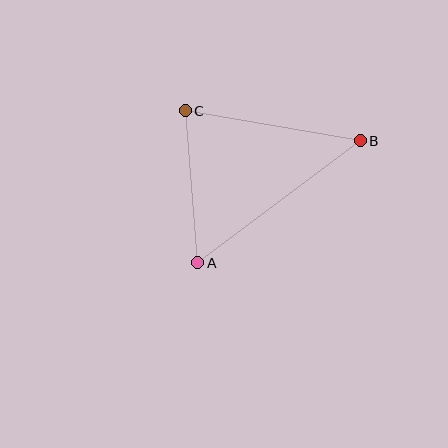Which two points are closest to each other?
Points A and C are closest to each other.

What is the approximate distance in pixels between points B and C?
The distance between B and C is approximately 177 pixels.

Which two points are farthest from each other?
Points A and B are farthest from each other.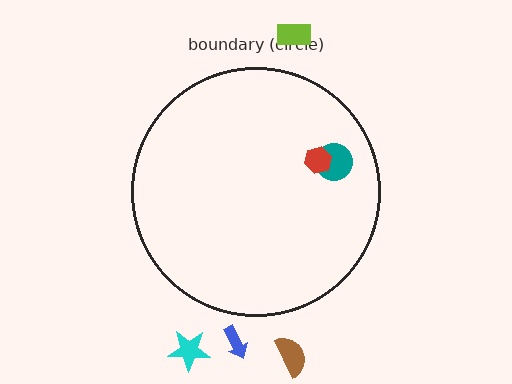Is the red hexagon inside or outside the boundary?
Inside.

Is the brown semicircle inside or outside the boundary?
Outside.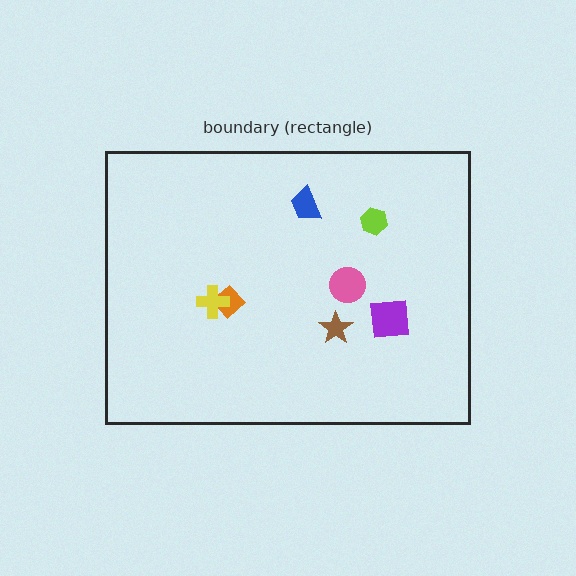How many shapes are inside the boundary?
7 inside, 0 outside.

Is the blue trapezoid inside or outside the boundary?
Inside.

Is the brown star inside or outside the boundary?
Inside.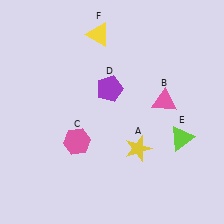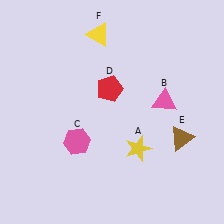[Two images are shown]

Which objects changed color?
D changed from purple to red. E changed from lime to brown.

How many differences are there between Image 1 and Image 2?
There are 2 differences between the two images.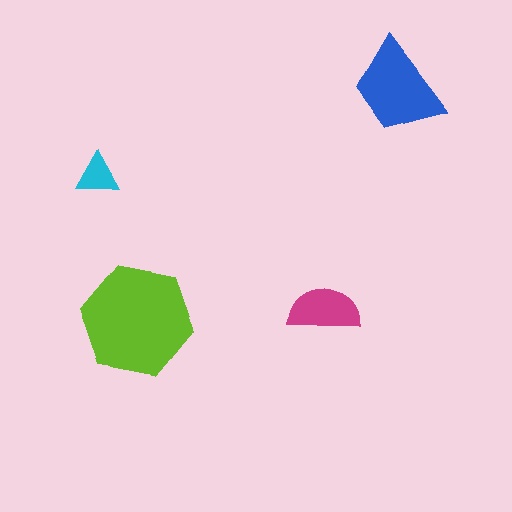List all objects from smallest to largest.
The cyan triangle, the magenta semicircle, the blue trapezoid, the lime hexagon.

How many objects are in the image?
There are 4 objects in the image.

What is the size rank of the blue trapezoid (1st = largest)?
2nd.